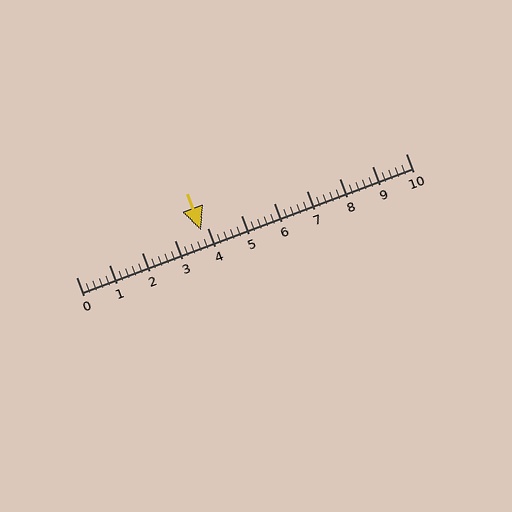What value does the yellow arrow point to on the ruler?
The yellow arrow points to approximately 3.8.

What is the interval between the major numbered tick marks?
The major tick marks are spaced 1 units apart.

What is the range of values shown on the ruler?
The ruler shows values from 0 to 10.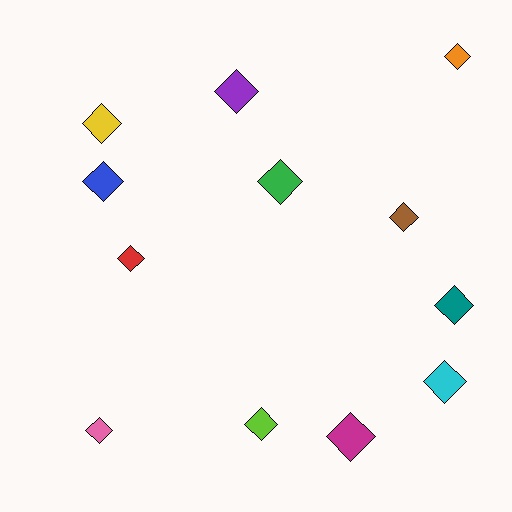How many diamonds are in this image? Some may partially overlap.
There are 12 diamonds.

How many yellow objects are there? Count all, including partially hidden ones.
There is 1 yellow object.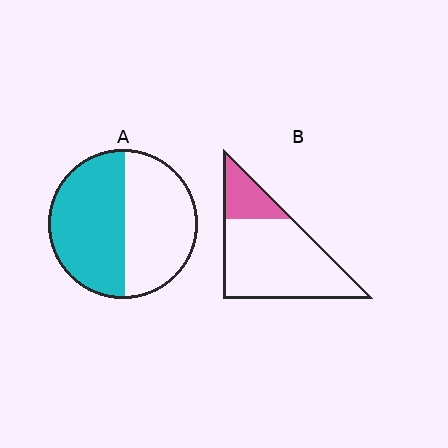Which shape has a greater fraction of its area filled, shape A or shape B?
Shape A.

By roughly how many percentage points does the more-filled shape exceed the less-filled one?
By roughly 30 percentage points (A over B).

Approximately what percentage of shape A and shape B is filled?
A is approximately 50% and B is approximately 20%.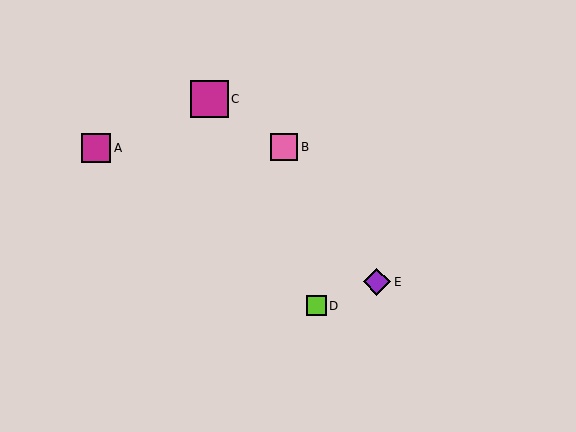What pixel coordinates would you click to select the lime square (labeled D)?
Click at (316, 306) to select the lime square D.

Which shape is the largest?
The magenta square (labeled C) is the largest.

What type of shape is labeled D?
Shape D is a lime square.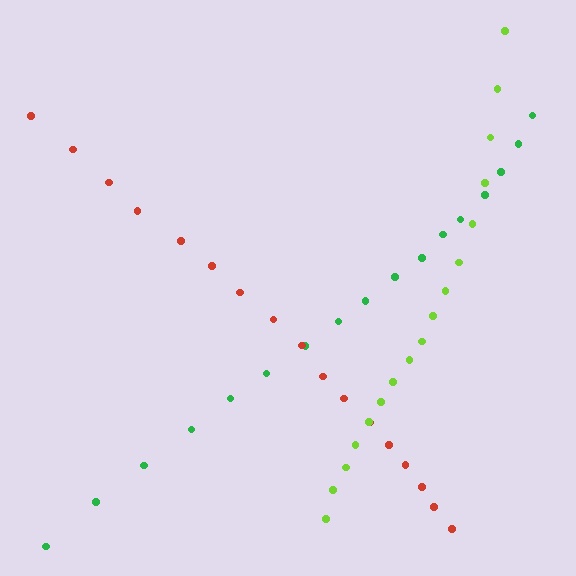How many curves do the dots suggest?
There are 3 distinct paths.